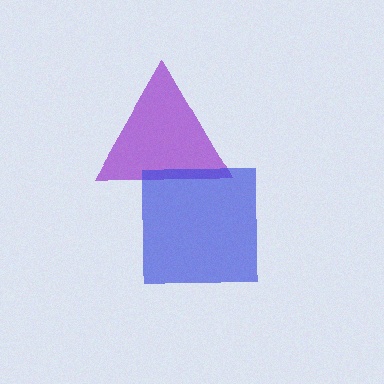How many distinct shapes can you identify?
There are 2 distinct shapes: a purple triangle, a blue square.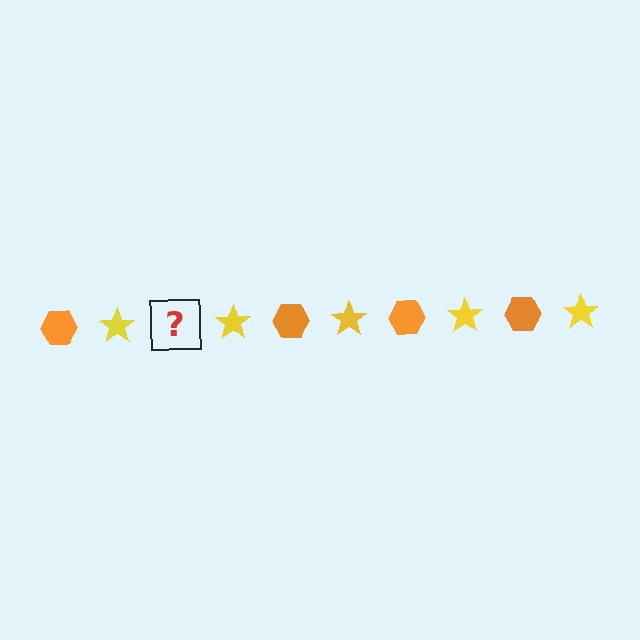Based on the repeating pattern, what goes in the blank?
The blank should be an orange hexagon.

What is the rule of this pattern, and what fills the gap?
The rule is that the pattern alternates between orange hexagon and yellow star. The gap should be filled with an orange hexagon.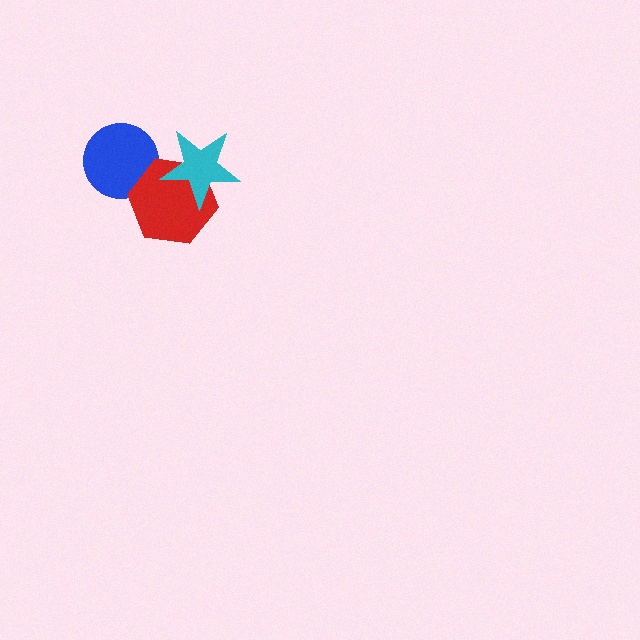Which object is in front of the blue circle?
The red hexagon is in front of the blue circle.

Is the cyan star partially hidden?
No, no other shape covers it.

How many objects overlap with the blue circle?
1 object overlaps with the blue circle.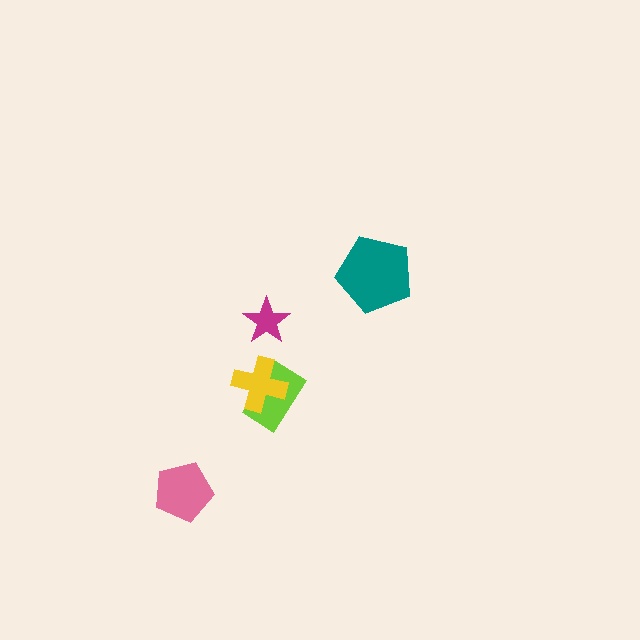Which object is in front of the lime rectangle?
The yellow cross is in front of the lime rectangle.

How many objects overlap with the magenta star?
0 objects overlap with the magenta star.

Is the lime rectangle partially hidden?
Yes, it is partially covered by another shape.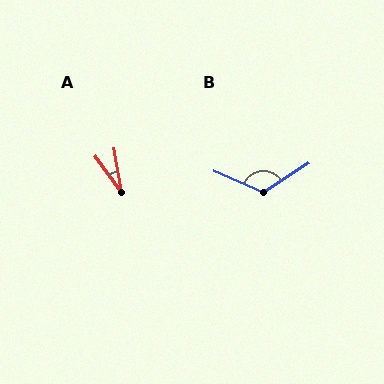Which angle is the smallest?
A, at approximately 26 degrees.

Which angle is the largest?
B, at approximately 123 degrees.